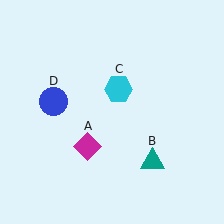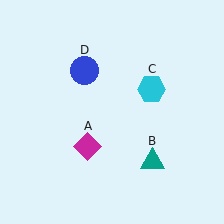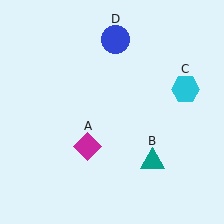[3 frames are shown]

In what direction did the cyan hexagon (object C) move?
The cyan hexagon (object C) moved right.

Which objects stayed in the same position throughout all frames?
Magenta diamond (object A) and teal triangle (object B) remained stationary.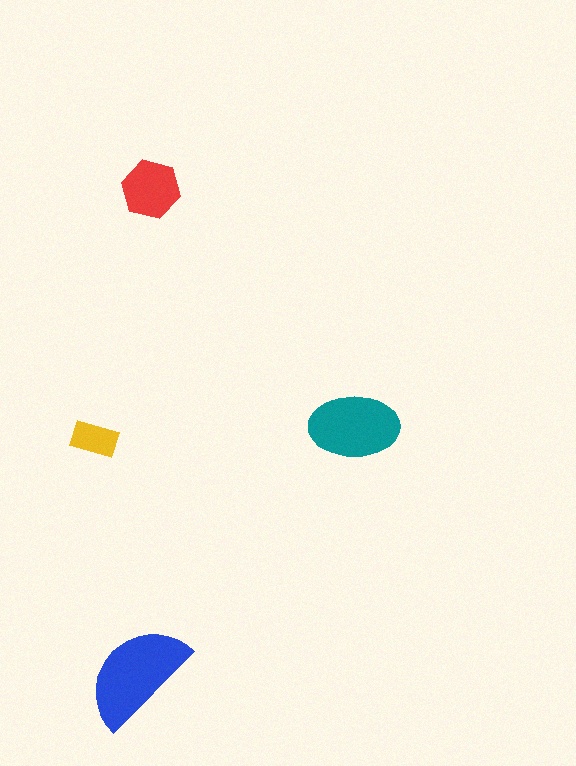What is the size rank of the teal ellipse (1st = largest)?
2nd.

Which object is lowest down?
The blue semicircle is bottommost.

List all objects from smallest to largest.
The yellow rectangle, the red hexagon, the teal ellipse, the blue semicircle.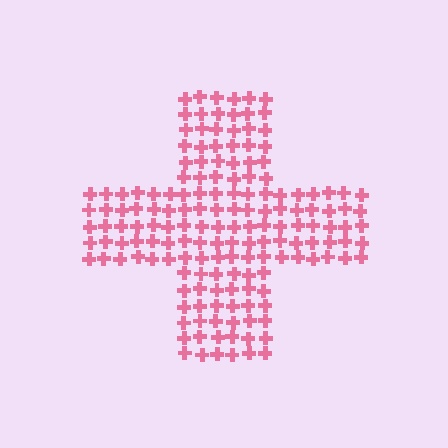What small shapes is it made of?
It is made of small crosses.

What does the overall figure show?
The overall figure shows a cross.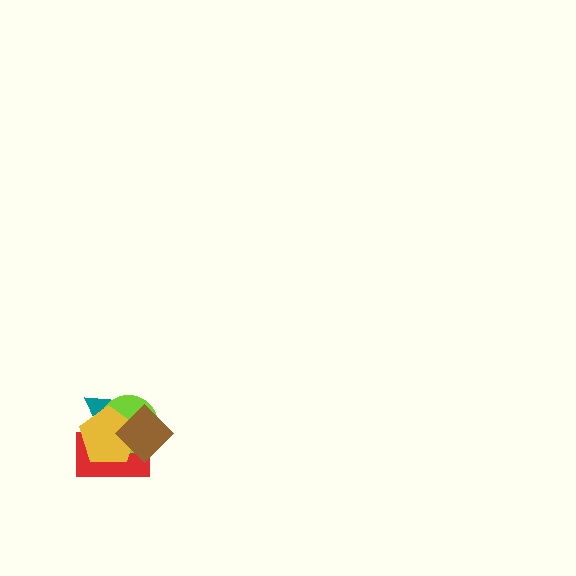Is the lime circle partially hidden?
Yes, it is partially covered by another shape.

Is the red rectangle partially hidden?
Yes, it is partially covered by another shape.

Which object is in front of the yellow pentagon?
The brown diamond is in front of the yellow pentagon.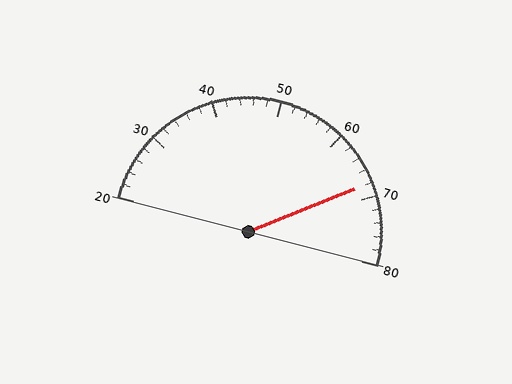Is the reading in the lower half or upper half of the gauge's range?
The reading is in the upper half of the range (20 to 80).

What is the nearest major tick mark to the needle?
The nearest major tick mark is 70.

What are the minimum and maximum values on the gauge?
The gauge ranges from 20 to 80.